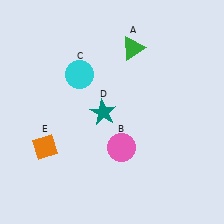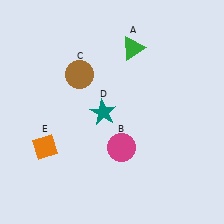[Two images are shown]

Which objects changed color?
B changed from pink to magenta. C changed from cyan to brown.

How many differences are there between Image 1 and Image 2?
There are 2 differences between the two images.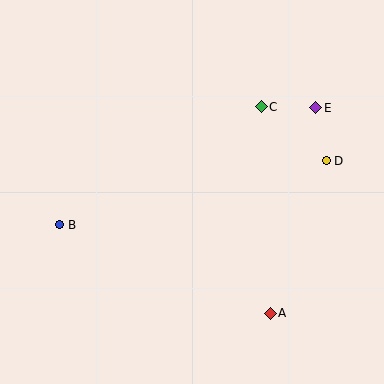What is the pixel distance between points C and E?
The distance between C and E is 54 pixels.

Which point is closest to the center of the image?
Point C at (261, 107) is closest to the center.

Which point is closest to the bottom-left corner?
Point B is closest to the bottom-left corner.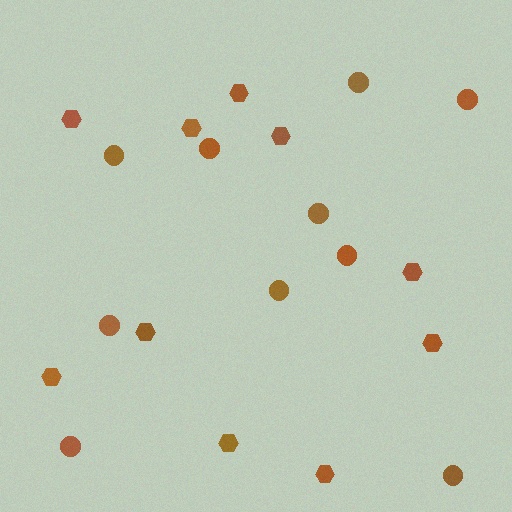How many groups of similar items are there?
There are 2 groups: one group of circles (10) and one group of hexagons (10).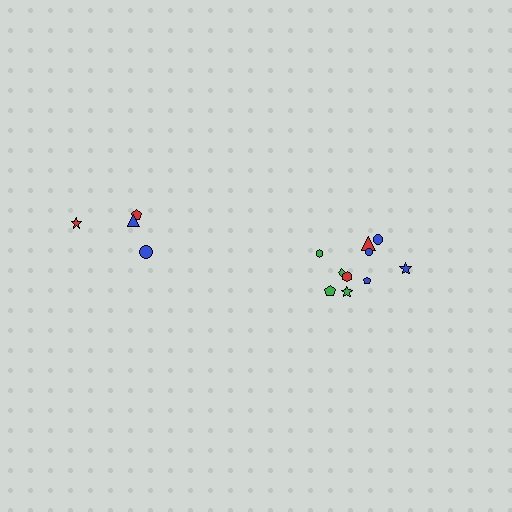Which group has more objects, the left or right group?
The right group.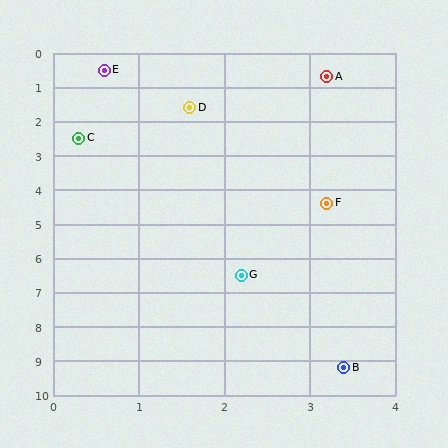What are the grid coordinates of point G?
Point G is at approximately (2.2, 6.5).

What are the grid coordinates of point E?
Point E is at approximately (0.6, 0.5).